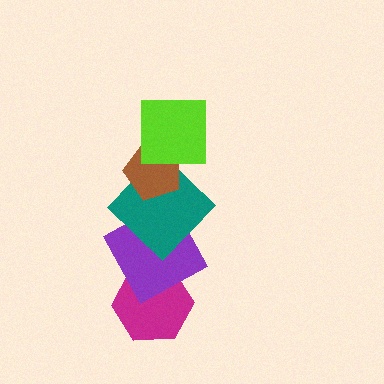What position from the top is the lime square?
The lime square is 1st from the top.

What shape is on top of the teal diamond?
The brown pentagon is on top of the teal diamond.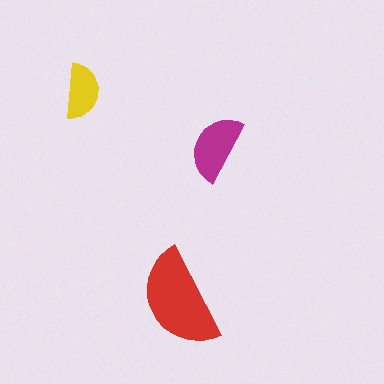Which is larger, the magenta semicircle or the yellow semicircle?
The magenta one.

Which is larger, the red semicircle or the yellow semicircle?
The red one.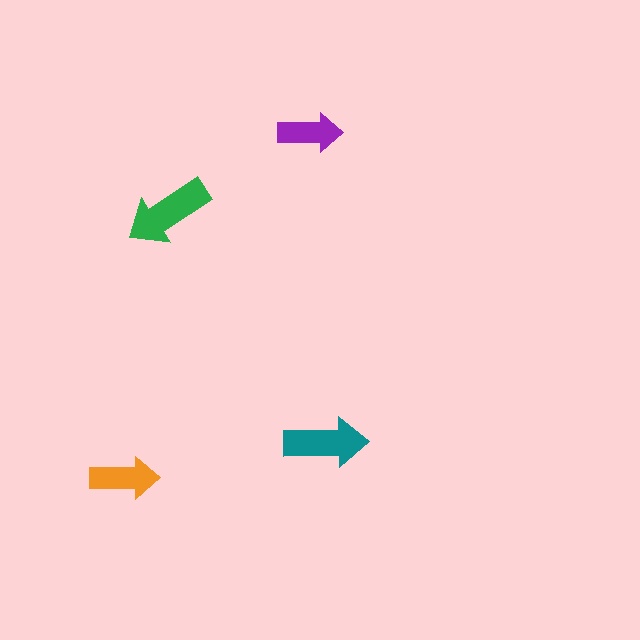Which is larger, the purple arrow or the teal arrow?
The teal one.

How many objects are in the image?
There are 4 objects in the image.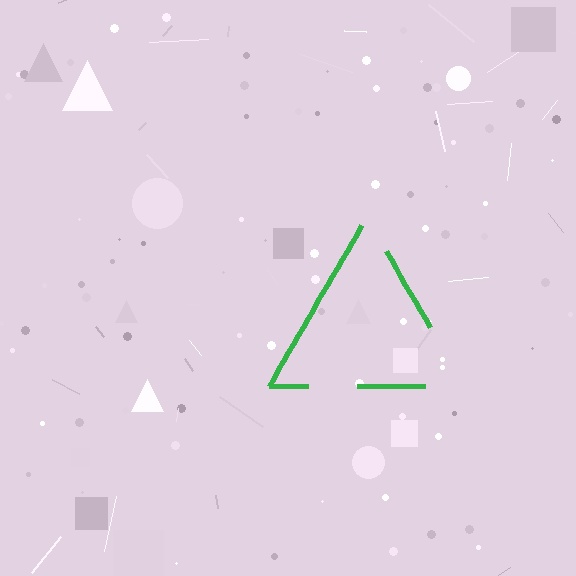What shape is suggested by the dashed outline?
The dashed outline suggests a triangle.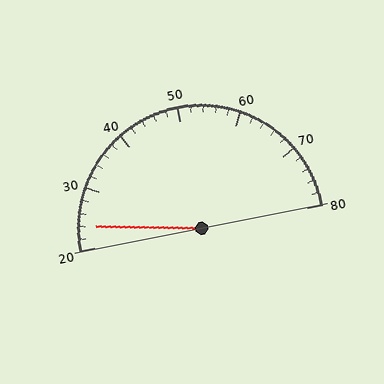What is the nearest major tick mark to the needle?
The nearest major tick mark is 20.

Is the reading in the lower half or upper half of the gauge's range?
The reading is in the lower half of the range (20 to 80).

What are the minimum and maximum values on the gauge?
The gauge ranges from 20 to 80.